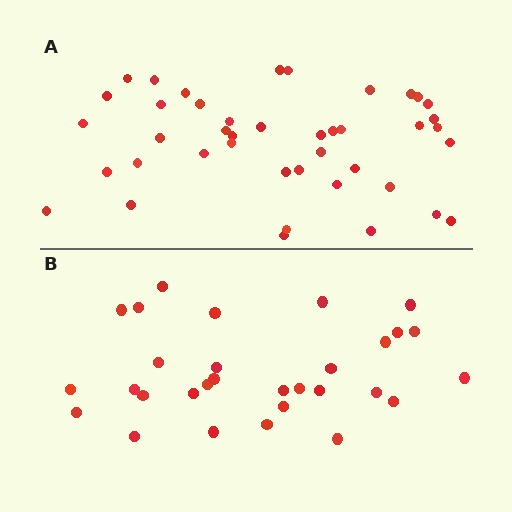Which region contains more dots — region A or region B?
Region A (the top region) has more dots.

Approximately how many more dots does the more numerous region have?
Region A has roughly 12 or so more dots than region B.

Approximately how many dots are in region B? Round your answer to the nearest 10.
About 30 dots.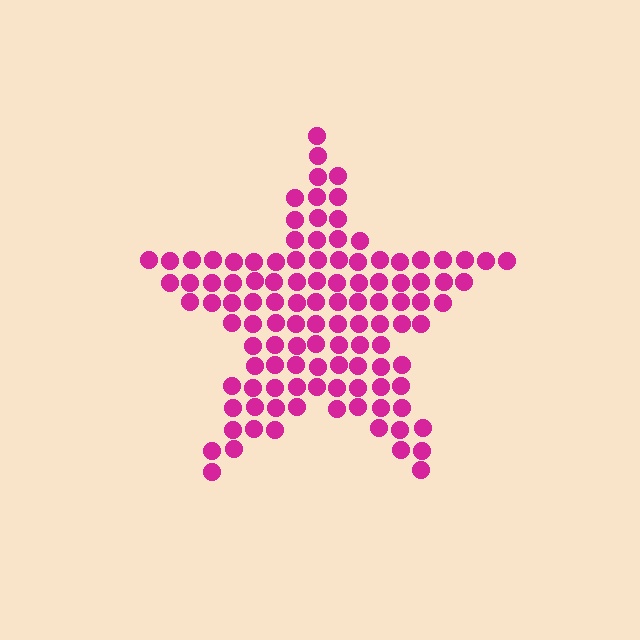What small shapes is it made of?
It is made of small circles.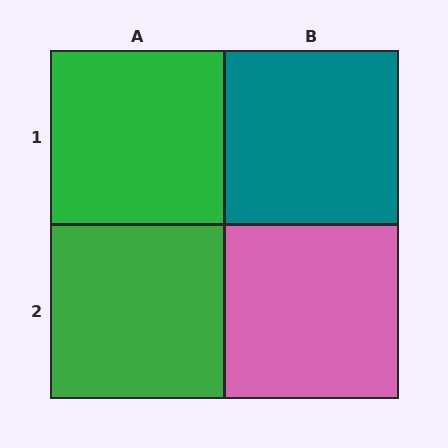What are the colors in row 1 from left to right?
Green, teal.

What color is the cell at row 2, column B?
Pink.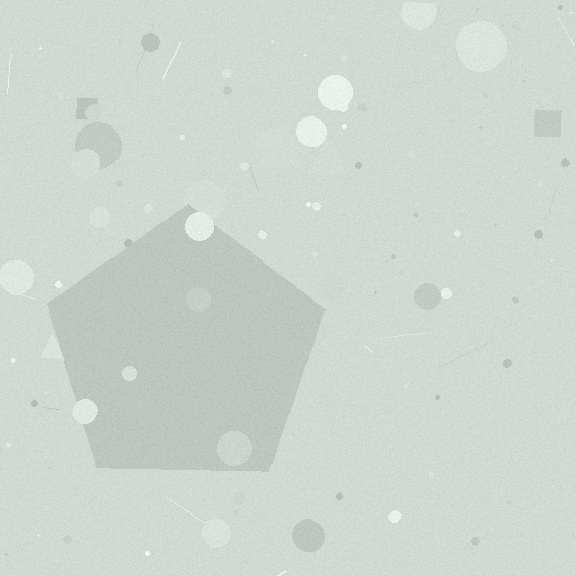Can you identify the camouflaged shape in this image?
The camouflaged shape is a pentagon.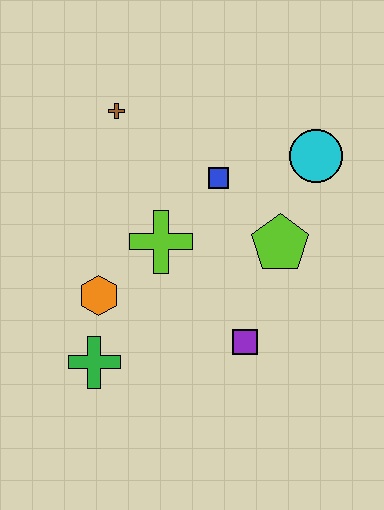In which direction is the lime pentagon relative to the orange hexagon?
The lime pentagon is to the right of the orange hexagon.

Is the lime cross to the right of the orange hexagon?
Yes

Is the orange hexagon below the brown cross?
Yes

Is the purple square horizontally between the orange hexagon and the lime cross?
No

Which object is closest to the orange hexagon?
The green cross is closest to the orange hexagon.